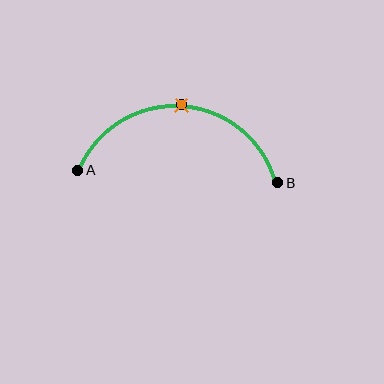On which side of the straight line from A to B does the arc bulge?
The arc bulges above the straight line connecting A and B.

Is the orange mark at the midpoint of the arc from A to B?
Yes. The orange mark lies on the arc at equal arc-length from both A and B — it is the arc midpoint.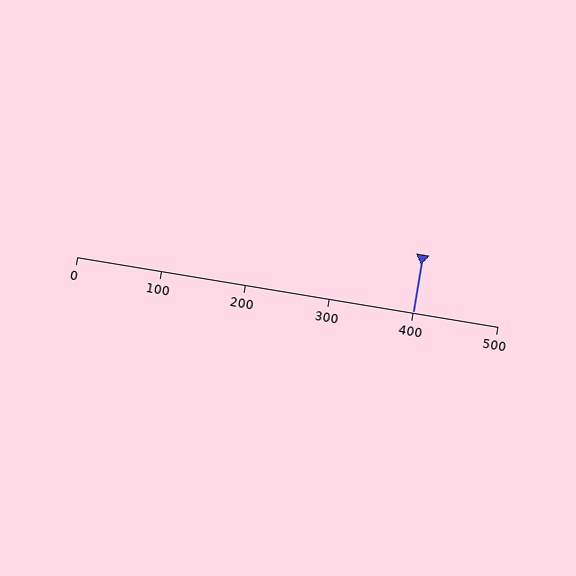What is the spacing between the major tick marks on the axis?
The major ticks are spaced 100 apart.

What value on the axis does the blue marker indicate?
The marker indicates approximately 400.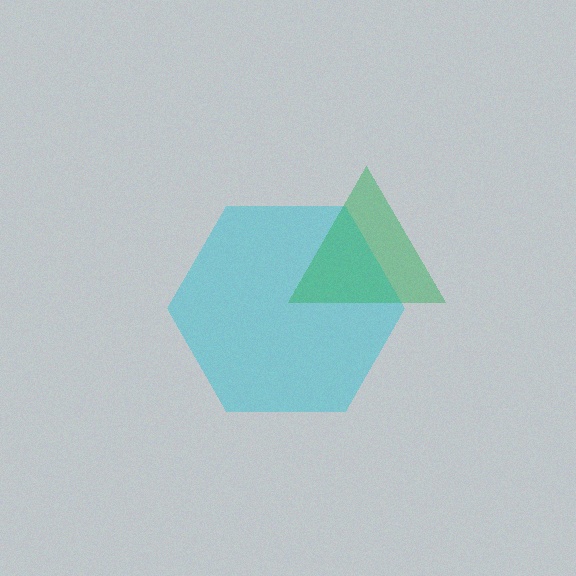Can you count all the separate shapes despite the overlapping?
Yes, there are 2 separate shapes.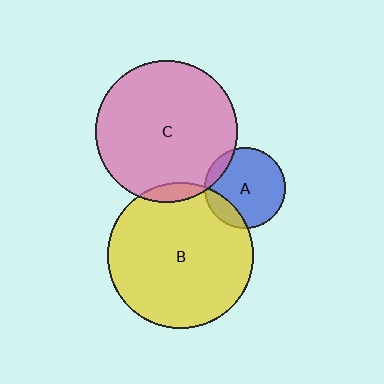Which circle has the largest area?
Circle B (yellow).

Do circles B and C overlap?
Yes.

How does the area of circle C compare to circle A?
Approximately 3.1 times.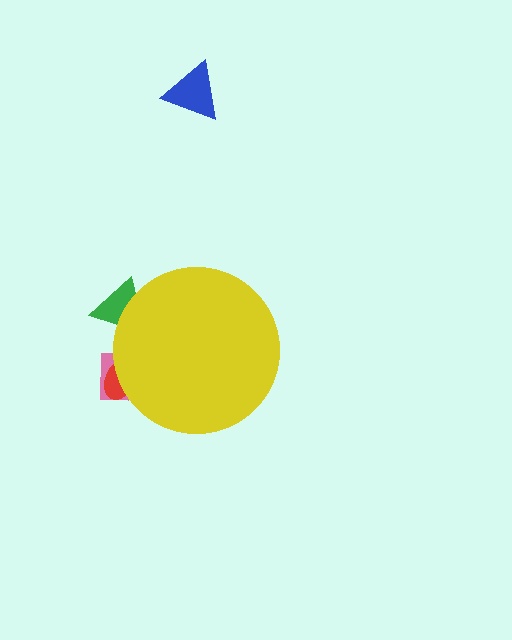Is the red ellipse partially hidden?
Yes, the red ellipse is partially hidden behind the yellow circle.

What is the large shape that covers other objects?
A yellow circle.